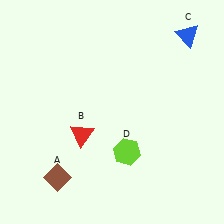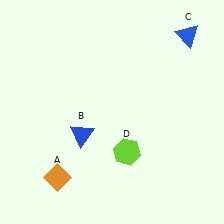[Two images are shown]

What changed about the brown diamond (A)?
In Image 1, A is brown. In Image 2, it changed to orange.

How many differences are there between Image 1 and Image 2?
There are 2 differences between the two images.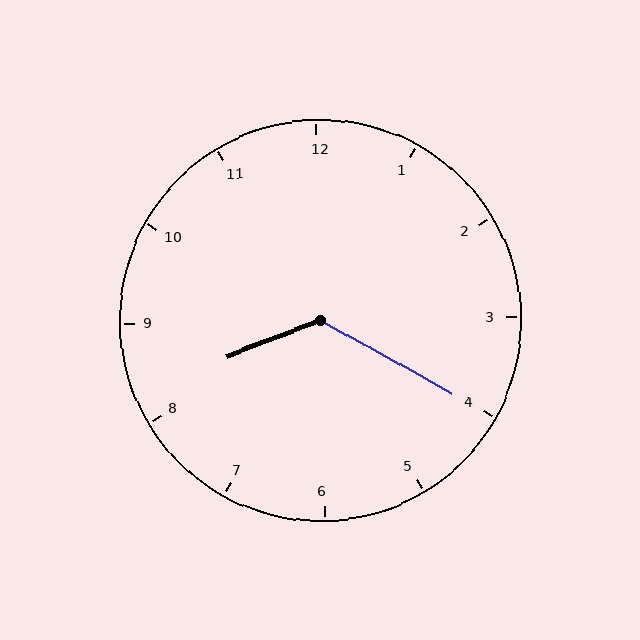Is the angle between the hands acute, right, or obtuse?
It is obtuse.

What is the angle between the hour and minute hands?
Approximately 130 degrees.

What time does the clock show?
8:20.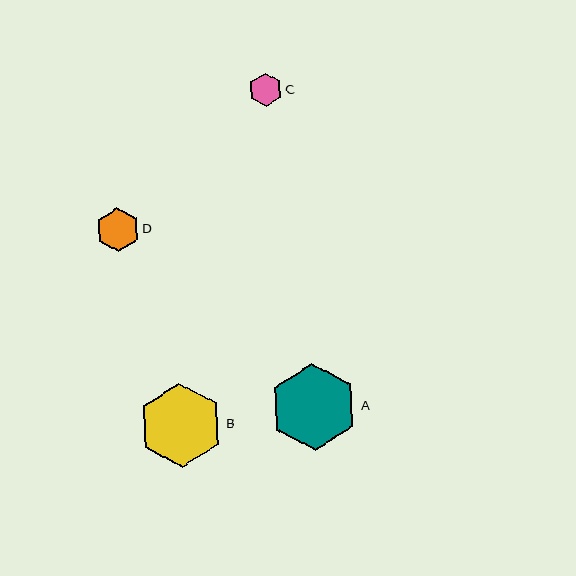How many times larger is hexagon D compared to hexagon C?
Hexagon D is approximately 1.3 times the size of hexagon C.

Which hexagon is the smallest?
Hexagon C is the smallest with a size of approximately 34 pixels.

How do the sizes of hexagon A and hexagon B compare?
Hexagon A and hexagon B are approximately the same size.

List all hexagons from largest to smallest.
From largest to smallest: A, B, D, C.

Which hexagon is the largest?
Hexagon A is the largest with a size of approximately 88 pixels.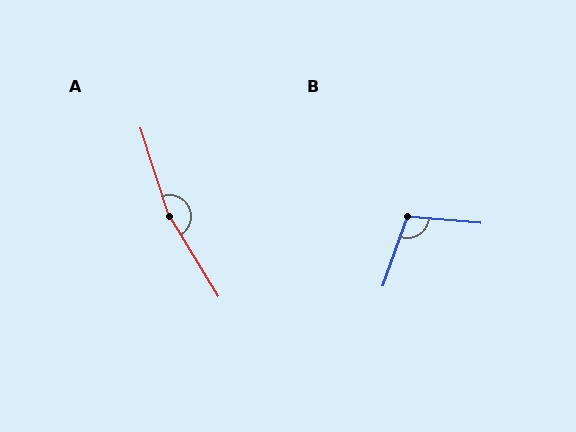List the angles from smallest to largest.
B (104°), A (167°).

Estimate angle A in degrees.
Approximately 167 degrees.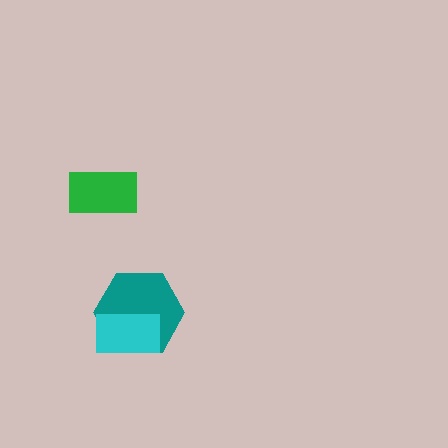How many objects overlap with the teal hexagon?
1 object overlaps with the teal hexagon.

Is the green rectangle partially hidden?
No, no other shape covers it.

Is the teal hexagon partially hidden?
Yes, it is partially covered by another shape.